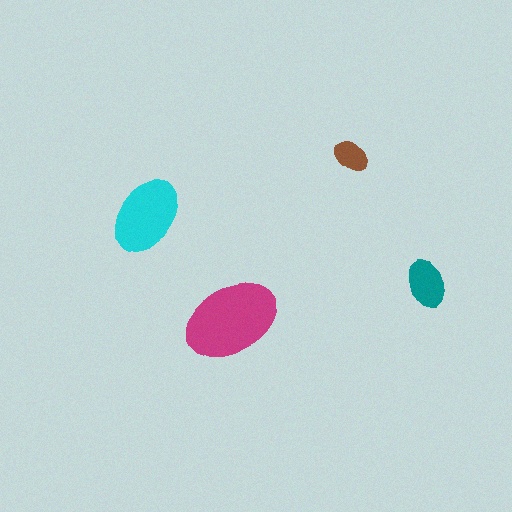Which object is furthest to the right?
The teal ellipse is rightmost.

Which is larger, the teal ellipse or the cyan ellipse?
The cyan one.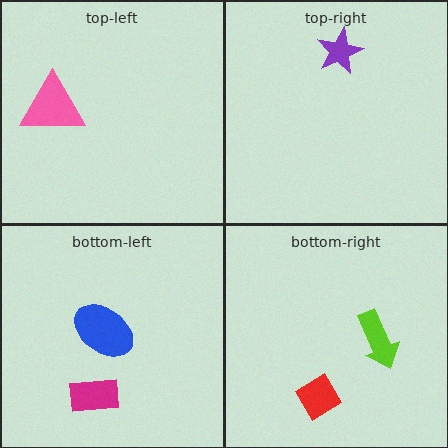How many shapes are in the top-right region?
1.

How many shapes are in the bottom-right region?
2.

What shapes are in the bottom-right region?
The lime arrow, the red diamond.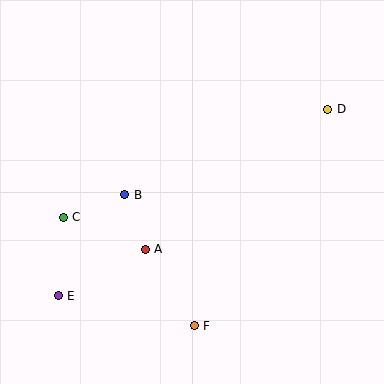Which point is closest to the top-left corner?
Point C is closest to the top-left corner.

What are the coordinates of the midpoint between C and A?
The midpoint between C and A is at (104, 233).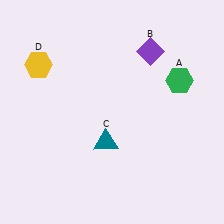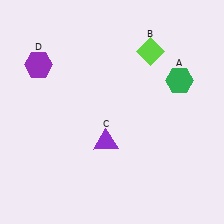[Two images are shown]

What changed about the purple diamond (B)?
In Image 1, B is purple. In Image 2, it changed to lime.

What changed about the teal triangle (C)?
In Image 1, C is teal. In Image 2, it changed to purple.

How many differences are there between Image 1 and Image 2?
There are 3 differences between the two images.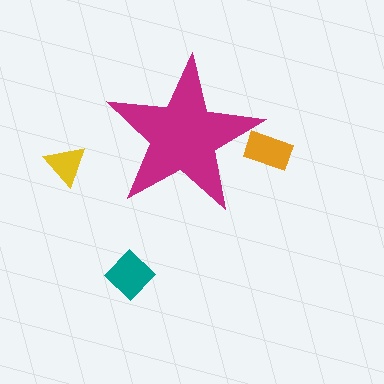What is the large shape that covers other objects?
A magenta star.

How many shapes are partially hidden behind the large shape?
1 shape is partially hidden.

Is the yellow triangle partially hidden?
No, the yellow triangle is fully visible.